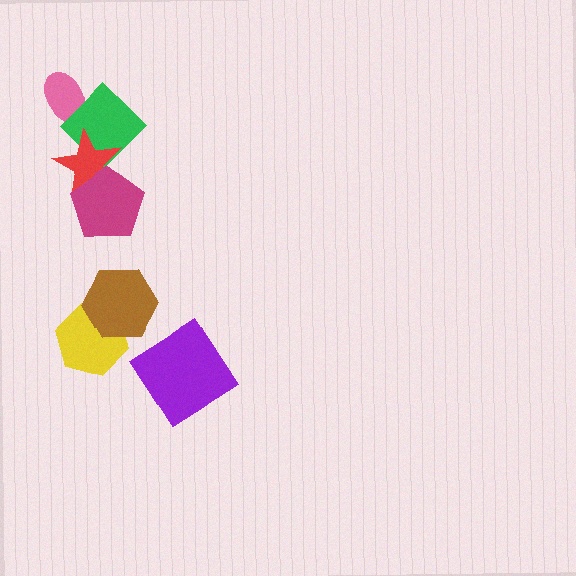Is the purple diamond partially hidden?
No, no other shape covers it.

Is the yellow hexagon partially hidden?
Yes, it is partially covered by another shape.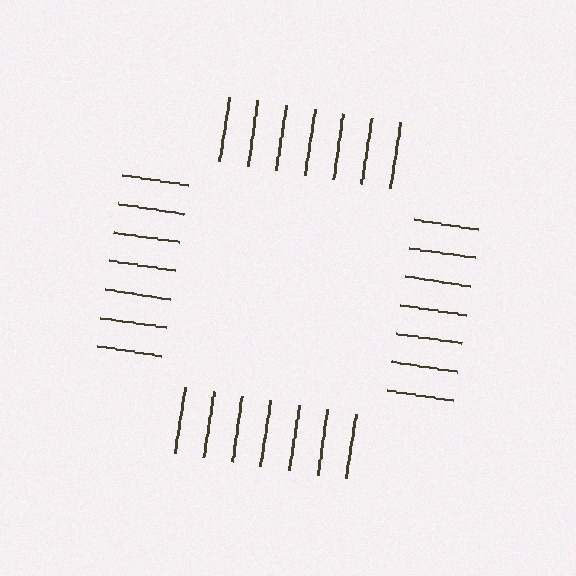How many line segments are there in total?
28 — 7 along each of the 4 edges.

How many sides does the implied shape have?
4 sides — the line-ends trace a square.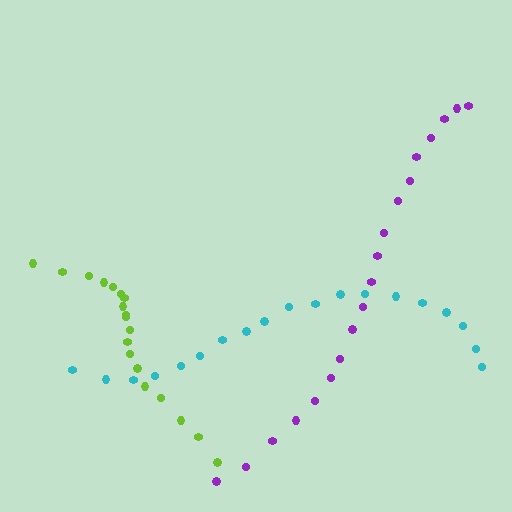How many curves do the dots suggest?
There are 3 distinct paths.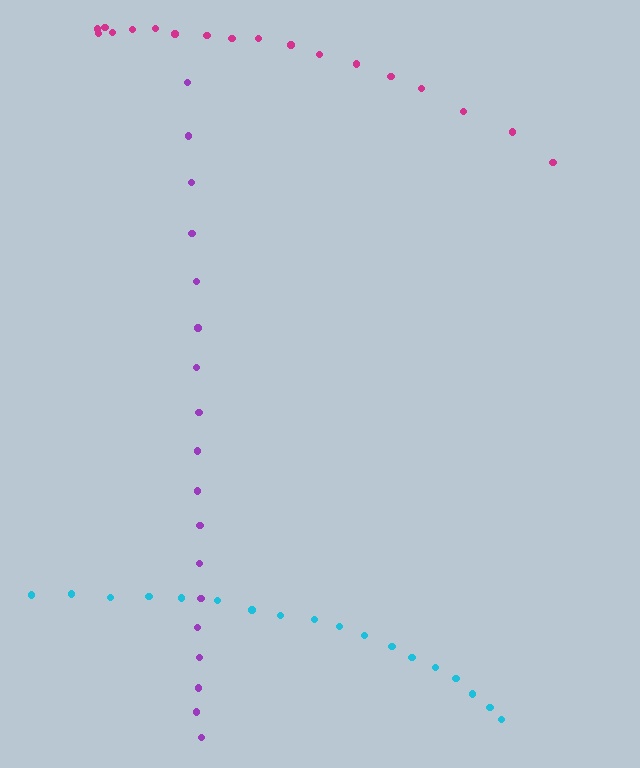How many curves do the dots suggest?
There are 3 distinct paths.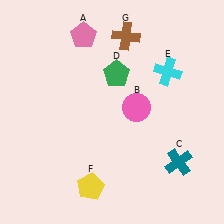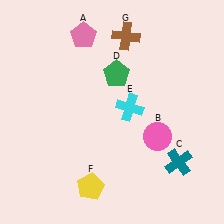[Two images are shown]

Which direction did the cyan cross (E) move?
The cyan cross (E) moved left.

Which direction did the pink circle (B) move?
The pink circle (B) moved down.